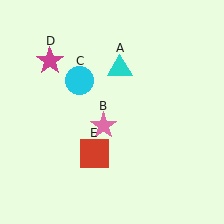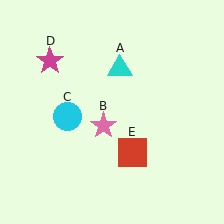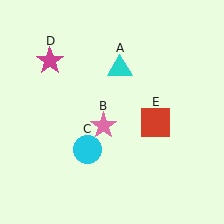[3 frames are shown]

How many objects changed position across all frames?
2 objects changed position: cyan circle (object C), red square (object E).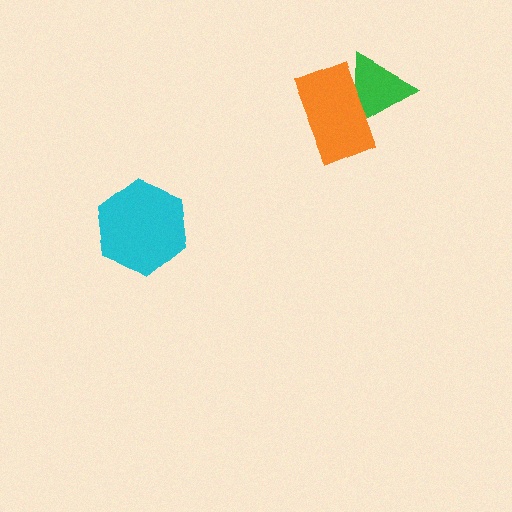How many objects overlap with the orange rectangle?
1 object overlaps with the orange rectangle.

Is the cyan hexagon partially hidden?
No, no other shape covers it.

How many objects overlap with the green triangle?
1 object overlaps with the green triangle.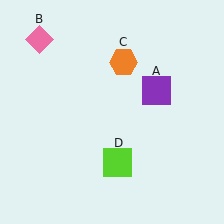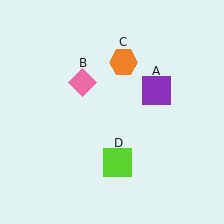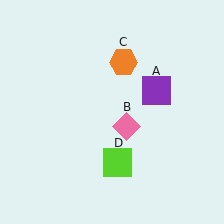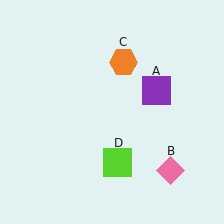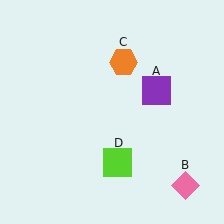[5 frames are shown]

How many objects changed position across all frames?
1 object changed position: pink diamond (object B).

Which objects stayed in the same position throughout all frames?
Purple square (object A) and orange hexagon (object C) and lime square (object D) remained stationary.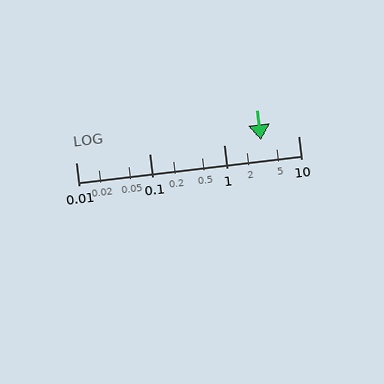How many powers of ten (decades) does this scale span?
The scale spans 3 decades, from 0.01 to 10.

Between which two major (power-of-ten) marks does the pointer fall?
The pointer is between 1 and 10.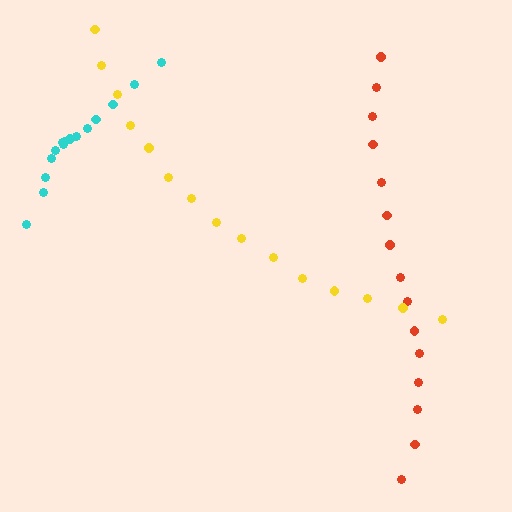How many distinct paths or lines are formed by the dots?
There are 3 distinct paths.